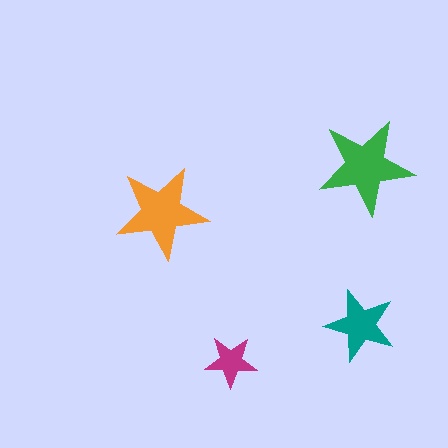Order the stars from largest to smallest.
the green one, the orange one, the teal one, the magenta one.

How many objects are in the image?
There are 4 objects in the image.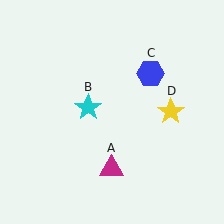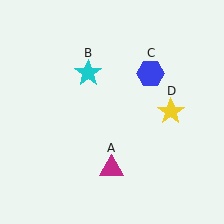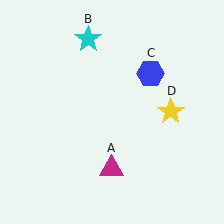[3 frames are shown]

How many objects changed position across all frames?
1 object changed position: cyan star (object B).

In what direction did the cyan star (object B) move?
The cyan star (object B) moved up.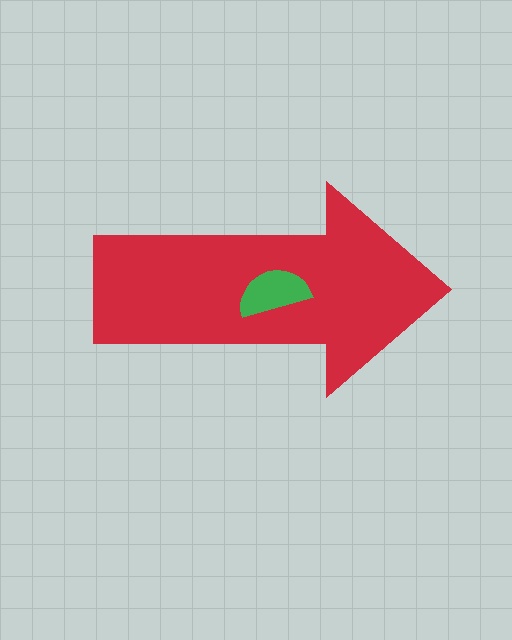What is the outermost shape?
The red arrow.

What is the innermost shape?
The green semicircle.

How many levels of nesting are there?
2.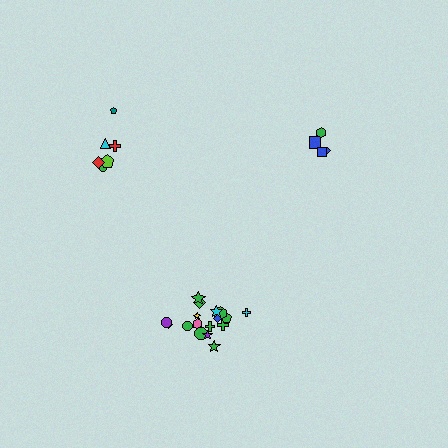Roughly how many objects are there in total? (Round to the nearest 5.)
Roughly 30 objects in total.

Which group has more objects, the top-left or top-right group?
The top-left group.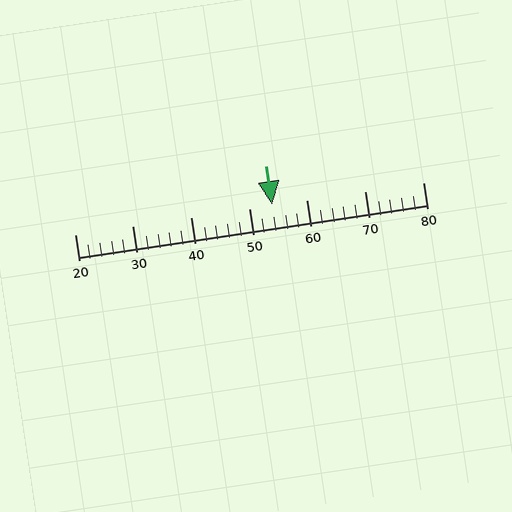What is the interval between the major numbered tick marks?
The major tick marks are spaced 10 units apart.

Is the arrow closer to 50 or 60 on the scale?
The arrow is closer to 50.